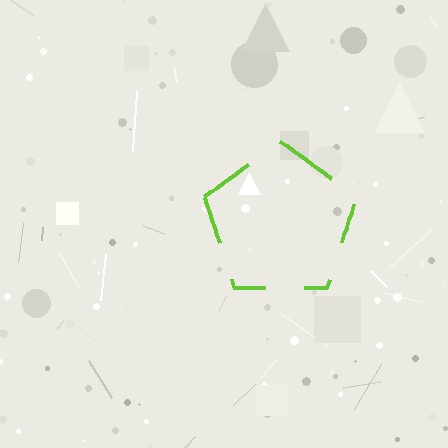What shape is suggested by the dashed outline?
The dashed outline suggests a pentagon.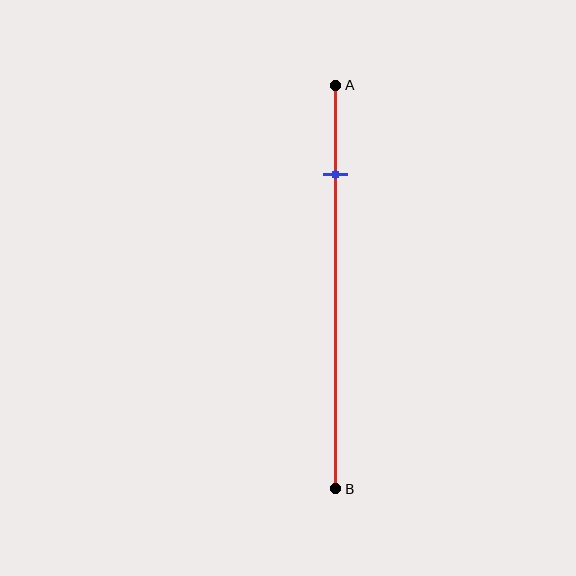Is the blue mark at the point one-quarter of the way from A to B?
Yes, the mark is approximately at the one-quarter point.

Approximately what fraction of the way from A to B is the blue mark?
The blue mark is approximately 20% of the way from A to B.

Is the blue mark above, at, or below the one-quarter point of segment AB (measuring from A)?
The blue mark is approximately at the one-quarter point of segment AB.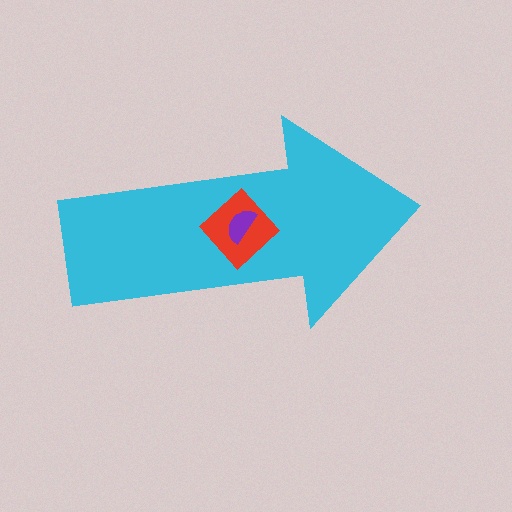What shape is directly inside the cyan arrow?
The red diamond.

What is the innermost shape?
The purple semicircle.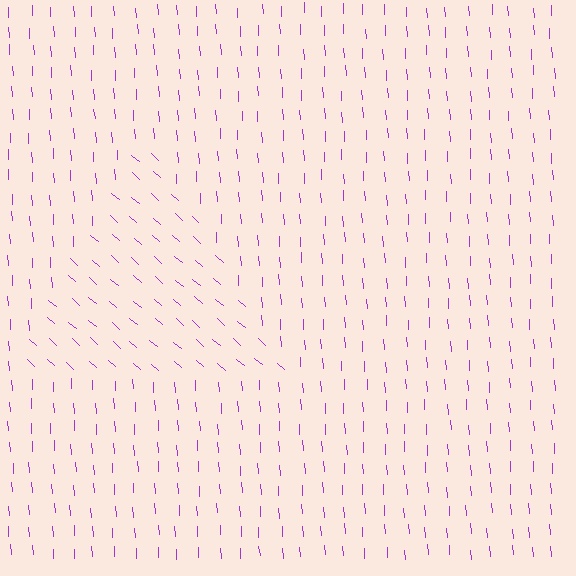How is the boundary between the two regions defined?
The boundary is defined purely by a change in line orientation (approximately 45 degrees difference). All lines are the same color and thickness.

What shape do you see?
I see a triangle.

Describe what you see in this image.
The image is filled with small purple line segments. A triangle region in the image has lines oriented differently from the surrounding lines, creating a visible texture boundary.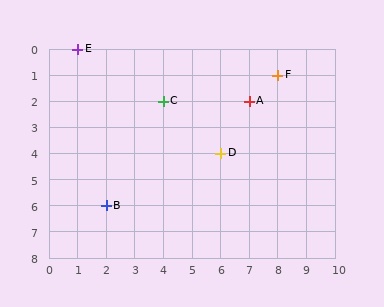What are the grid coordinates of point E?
Point E is at grid coordinates (1, 0).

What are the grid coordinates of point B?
Point B is at grid coordinates (2, 6).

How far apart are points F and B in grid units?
Points F and B are 6 columns and 5 rows apart (about 7.8 grid units diagonally).